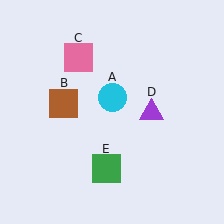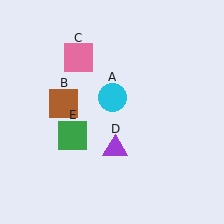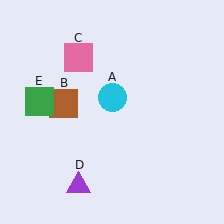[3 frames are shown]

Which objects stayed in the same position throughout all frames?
Cyan circle (object A) and brown square (object B) and pink square (object C) remained stationary.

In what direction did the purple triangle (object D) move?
The purple triangle (object D) moved down and to the left.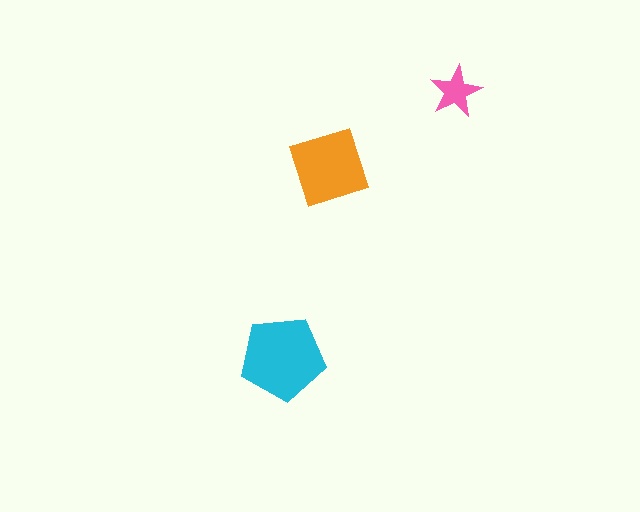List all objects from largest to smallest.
The cyan pentagon, the orange diamond, the pink star.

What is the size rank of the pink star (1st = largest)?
3rd.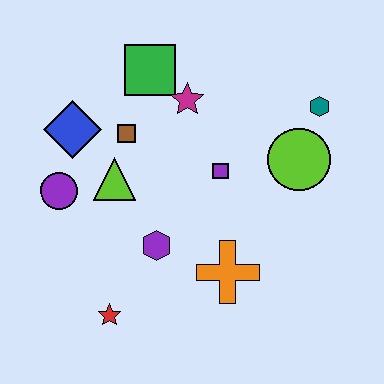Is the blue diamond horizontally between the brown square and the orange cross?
No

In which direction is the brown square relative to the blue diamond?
The brown square is to the right of the blue diamond.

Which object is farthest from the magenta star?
The red star is farthest from the magenta star.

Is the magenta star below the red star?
No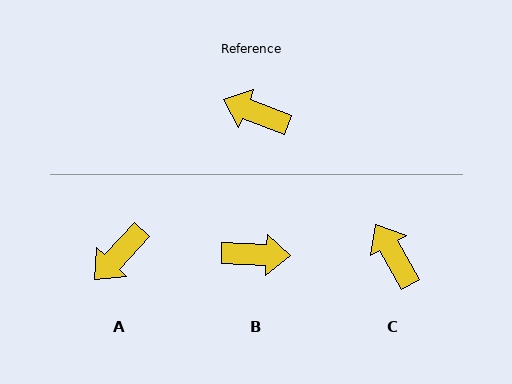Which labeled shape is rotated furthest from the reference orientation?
B, about 161 degrees away.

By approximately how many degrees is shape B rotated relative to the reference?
Approximately 161 degrees clockwise.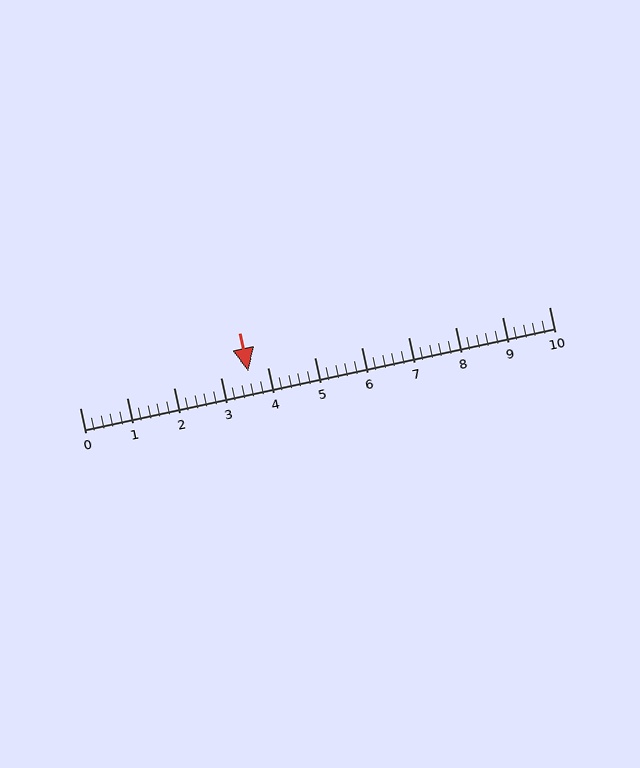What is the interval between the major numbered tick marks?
The major tick marks are spaced 1 units apart.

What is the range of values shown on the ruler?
The ruler shows values from 0 to 10.